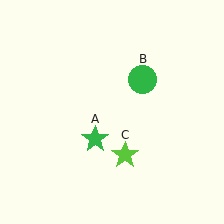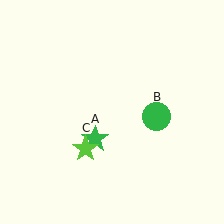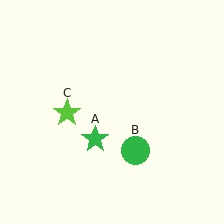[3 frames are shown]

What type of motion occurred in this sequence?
The green circle (object B), lime star (object C) rotated clockwise around the center of the scene.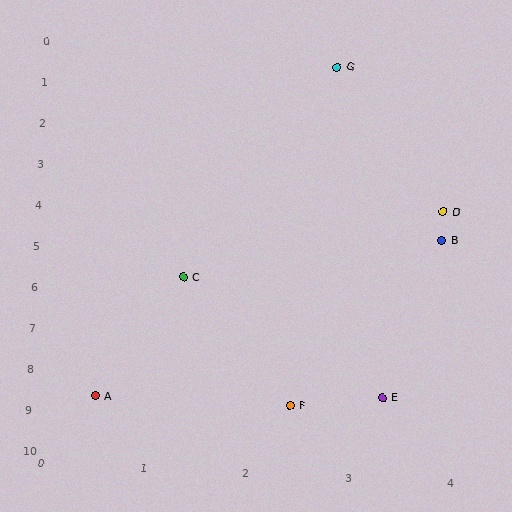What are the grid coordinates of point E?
Point E is at approximately (3.3, 8.3).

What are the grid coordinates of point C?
Point C is at approximately (1.3, 5.6).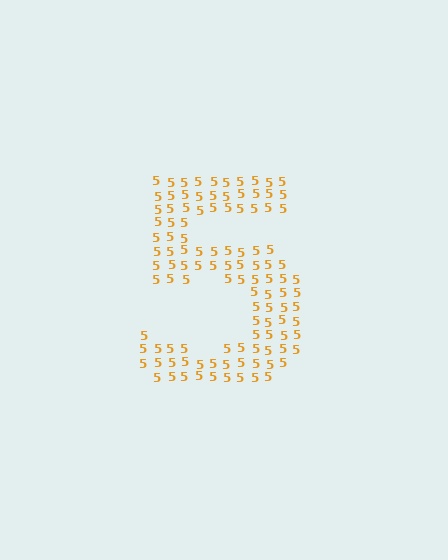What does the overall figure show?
The overall figure shows the digit 5.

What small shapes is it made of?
It is made of small digit 5's.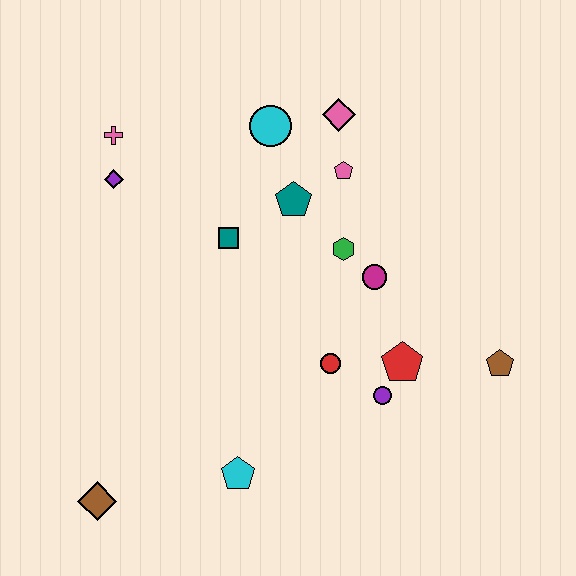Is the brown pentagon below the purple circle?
No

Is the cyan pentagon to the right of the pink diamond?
No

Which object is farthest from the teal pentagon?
The brown diamond is farthest from the teal pentagon.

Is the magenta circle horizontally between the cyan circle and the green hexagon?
No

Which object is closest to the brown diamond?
The cyan pentagon is closest to the brown diamond.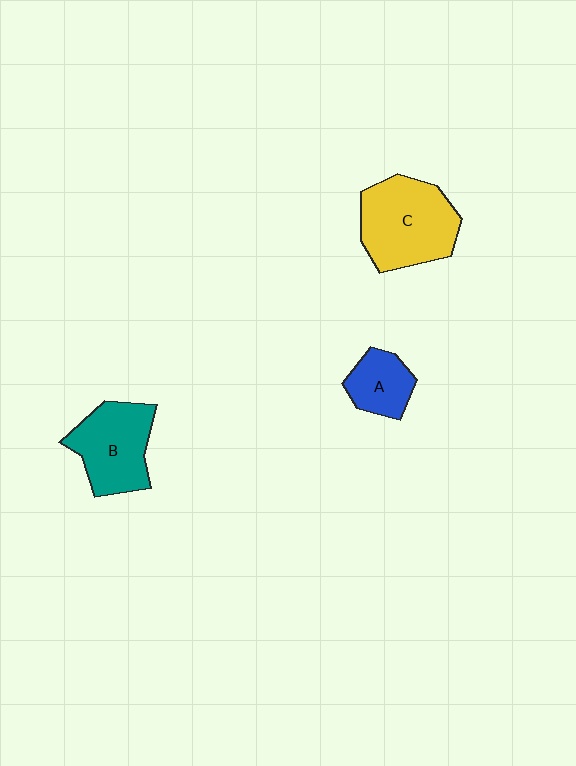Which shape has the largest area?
Shape C (yellow).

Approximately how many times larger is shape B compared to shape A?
Approximately 1.7 times.